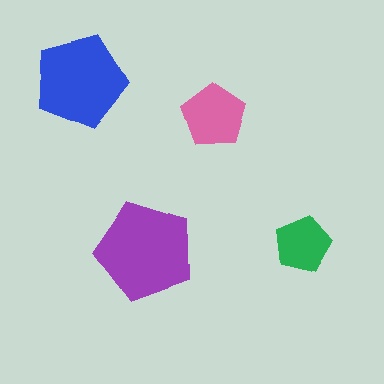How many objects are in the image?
There are 4 objects in the image.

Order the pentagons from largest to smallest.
the purple one, the blue one, the pink one, the green one.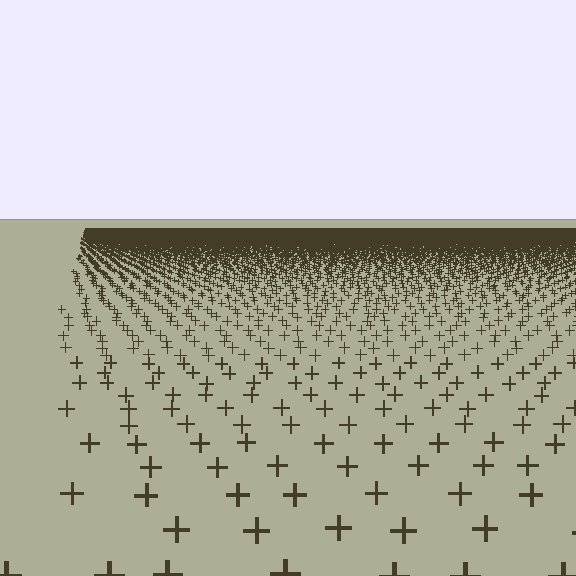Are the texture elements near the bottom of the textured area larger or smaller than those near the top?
Larger. Near the bottom, elements are closer to the viewer and appear at a bigger on-screen size.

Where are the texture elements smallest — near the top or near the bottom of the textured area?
Near the top.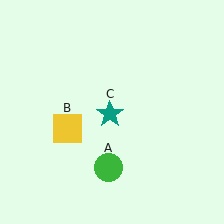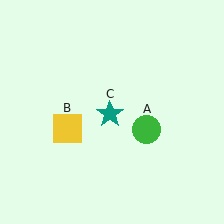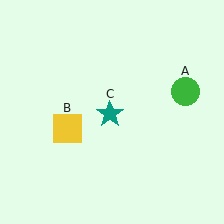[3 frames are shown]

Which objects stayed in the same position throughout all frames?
Yellow square (object B) and teal star (object C) remained stationary.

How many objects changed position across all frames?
1 object changed position: green circle (object A).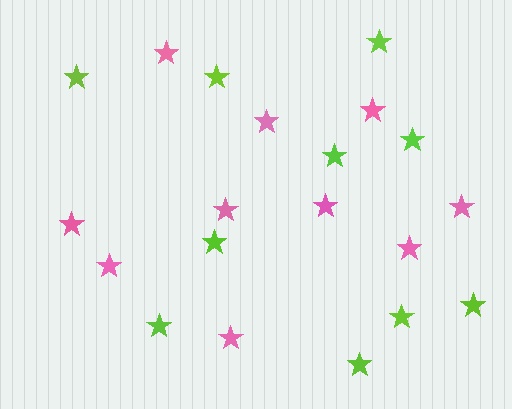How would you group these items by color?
There are 2 groups: one group of lime stars (10) and one group of pink stars (10).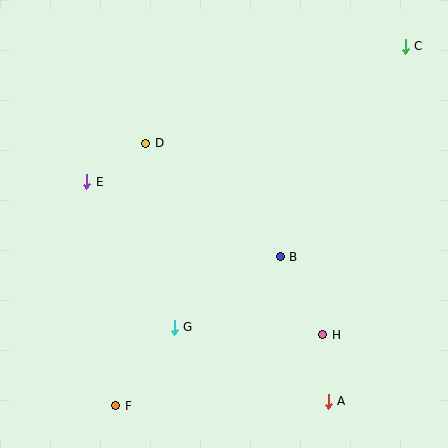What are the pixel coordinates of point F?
Point F is at (116, 406).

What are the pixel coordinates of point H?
Point H is at (323, 335).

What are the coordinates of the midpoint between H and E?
The midpoint between H and E is at (205, 258).